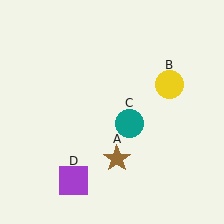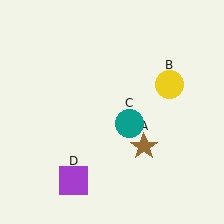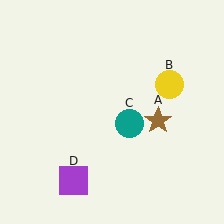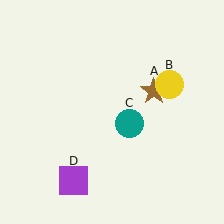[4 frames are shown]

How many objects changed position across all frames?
1 object changed position: brown star (object A).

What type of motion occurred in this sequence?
The brown star (object A) rotated counterclockwise around the center of the scene.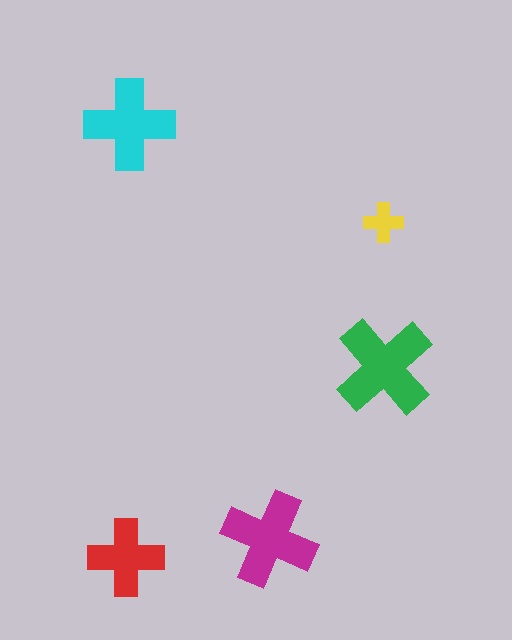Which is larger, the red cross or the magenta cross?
The magenta one.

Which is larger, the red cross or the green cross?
The green one.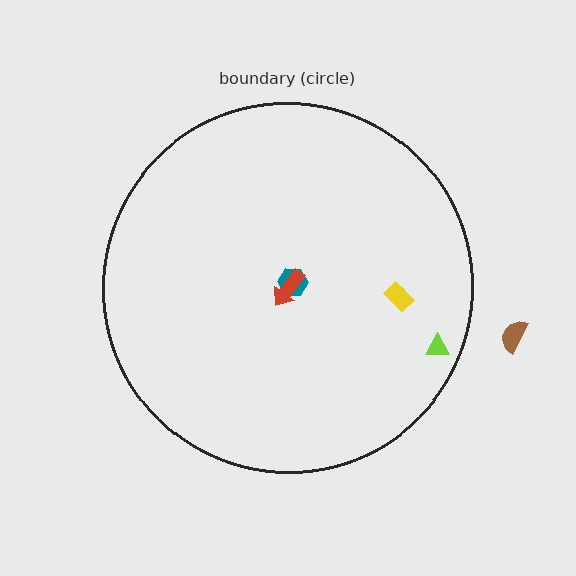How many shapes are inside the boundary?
4 inside, 1 outside.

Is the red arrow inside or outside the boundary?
Inside.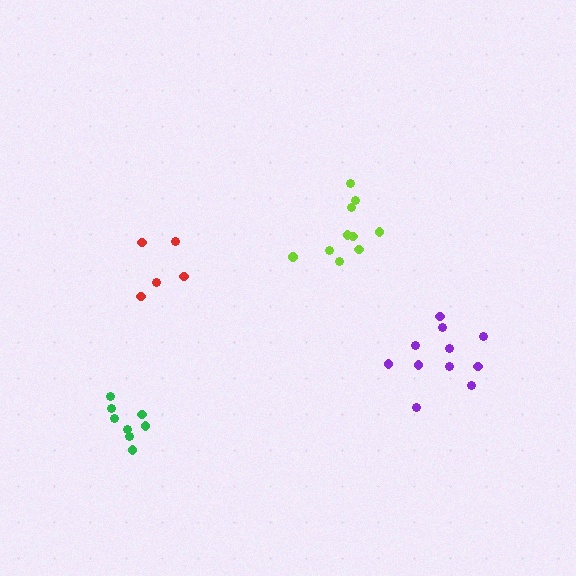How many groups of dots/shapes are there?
There are 4 groups.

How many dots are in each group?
Group 1: 10 dots, Group 2: 11 dots, Group 3: 8 dots, Group 4: 5 dots (34 total).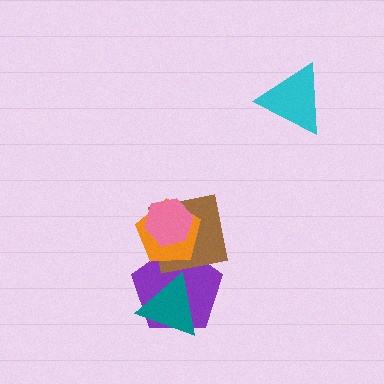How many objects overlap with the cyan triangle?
0 objects overlap with the cyan triangle.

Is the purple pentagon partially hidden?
Yes, it is partially covered by another shape.